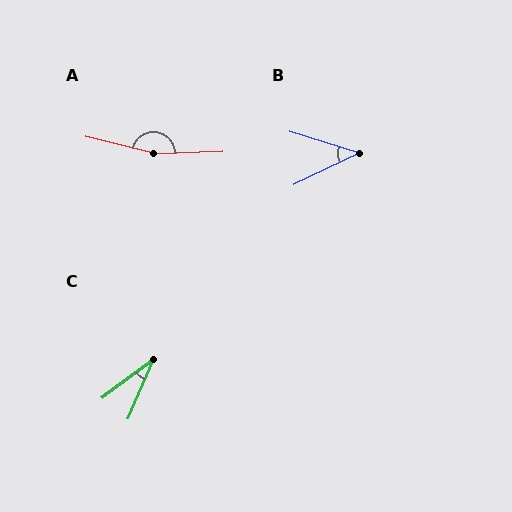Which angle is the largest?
A, at approximately 164 degrees.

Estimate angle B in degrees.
Approximately 43 degrees.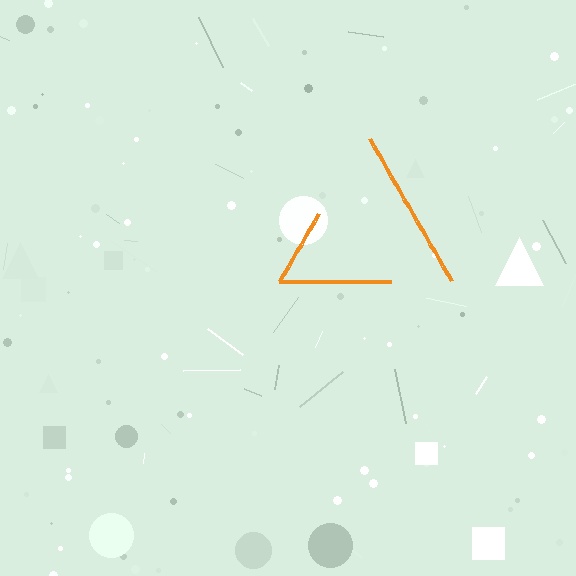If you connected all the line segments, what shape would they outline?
They would outline a triangle.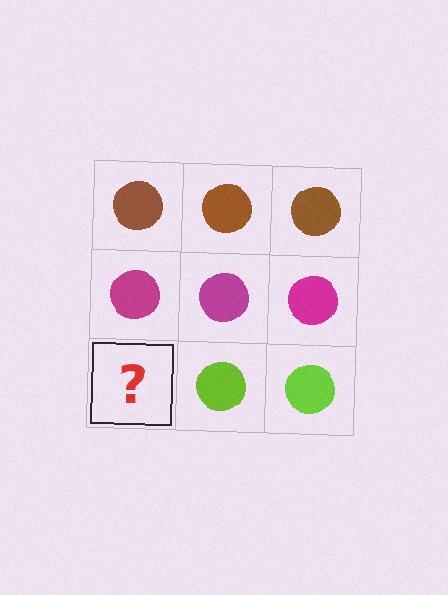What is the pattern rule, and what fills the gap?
The rule is that each row has a consistent color. The gap should be filled with a lime circle.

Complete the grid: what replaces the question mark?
The question mark should be replaced with a lime circle.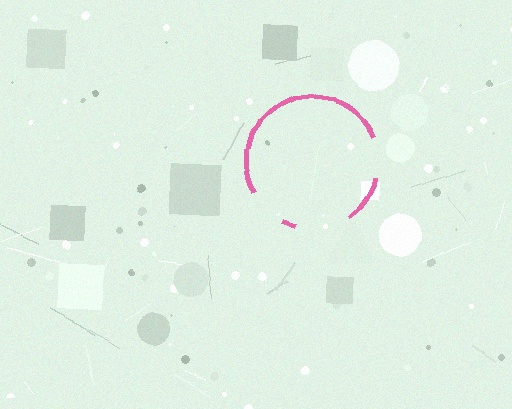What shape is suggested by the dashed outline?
The dashed outline suggests a circle.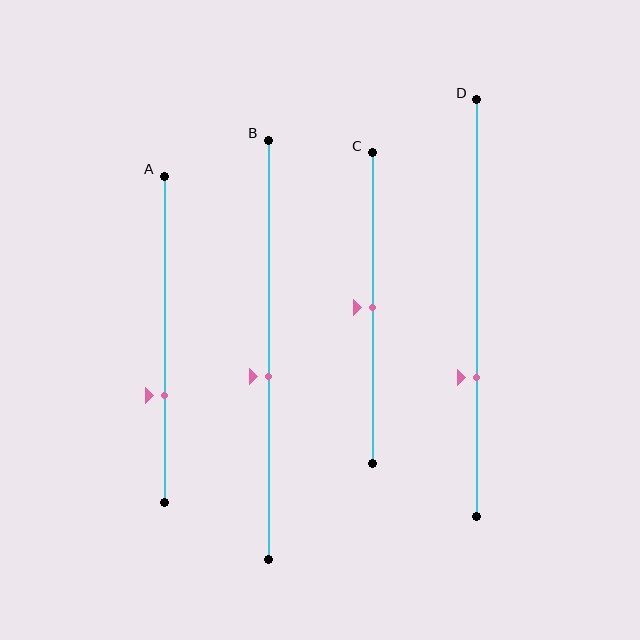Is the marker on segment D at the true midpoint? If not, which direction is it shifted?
No, the marker on segment D is shifted downward by about 17% of the segment length.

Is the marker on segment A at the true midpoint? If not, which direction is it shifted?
No, the marker on segment A is shifted downward by about 17% of the segment length.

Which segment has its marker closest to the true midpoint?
Segment C has its marker closest to the true midpoint.